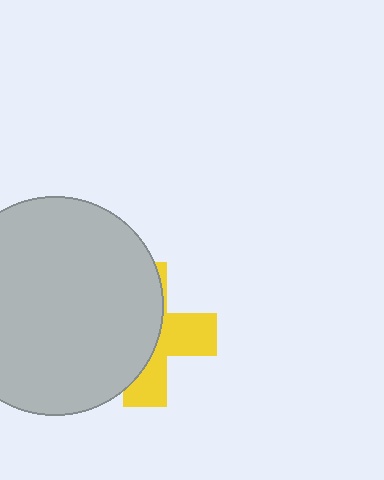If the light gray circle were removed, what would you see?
You would see the complete yellow cross.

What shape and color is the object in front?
The object in front is a light gray circle.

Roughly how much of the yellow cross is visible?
A small part of it is visible (roughly 42%).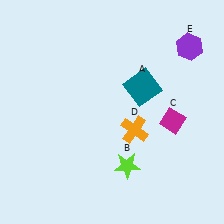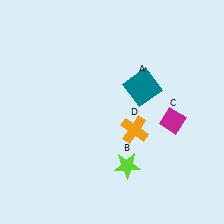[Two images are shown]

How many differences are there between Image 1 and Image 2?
There is 1 difference between the two images.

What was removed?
The purple hexagon (E) was removed in Image 2.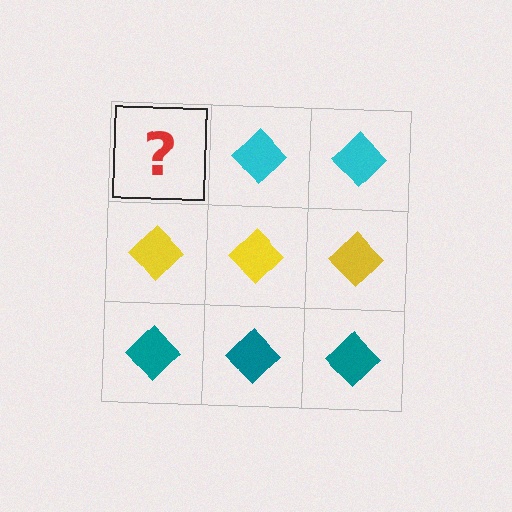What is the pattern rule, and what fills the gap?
The rule is that each row has a consistent color. The gap should be filled with a cyan diamond.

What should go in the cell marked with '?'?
The missing cell should contain a cyan diamond.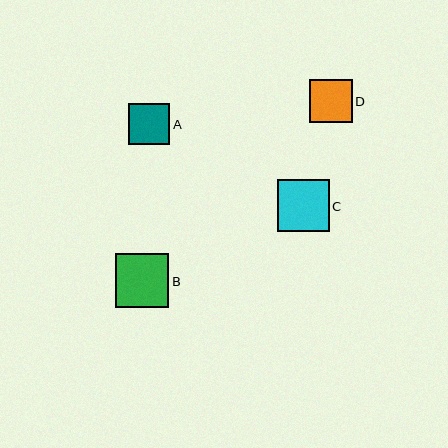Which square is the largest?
Square B is the largest with a size of approximately 53 pixels.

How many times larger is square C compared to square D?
Square C is approximately 1.2 times the size of square D.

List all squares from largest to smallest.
From largest to smallest: B, C, D, A.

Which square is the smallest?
Square A is the smallest with a size of approximately 42 pixels.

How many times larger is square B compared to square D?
Square B is approximately 1.2 times the size of square D.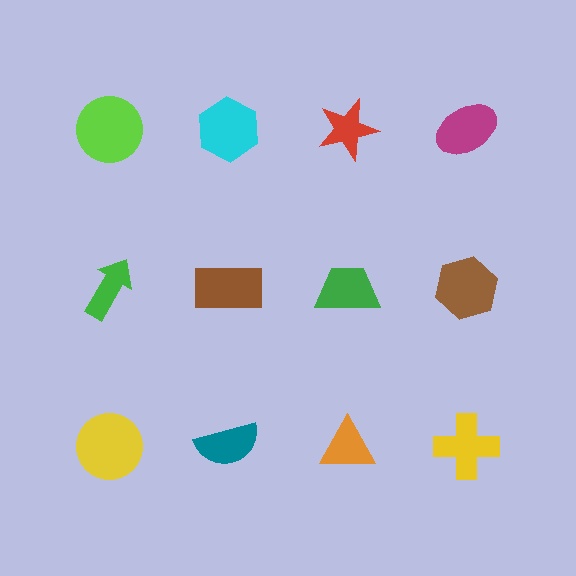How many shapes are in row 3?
4 shapes.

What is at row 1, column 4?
A magenta ellipse.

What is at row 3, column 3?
An orange triangle.